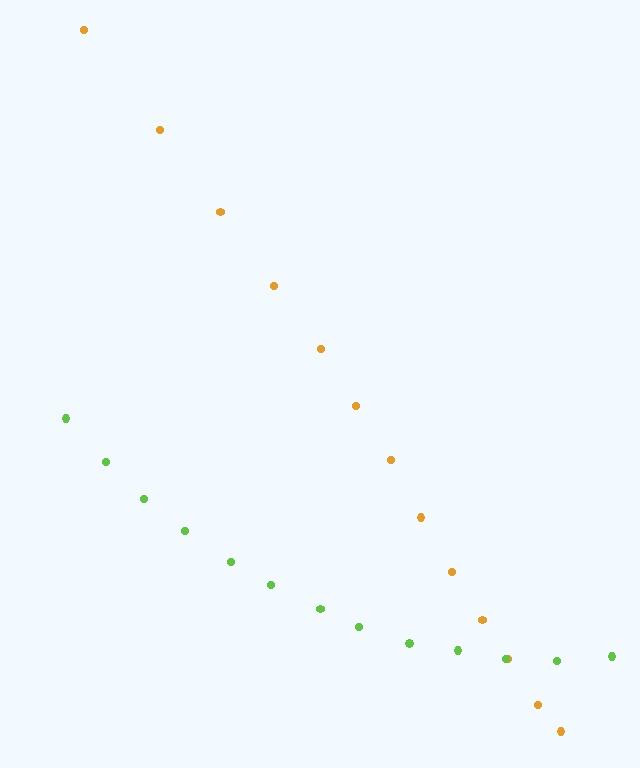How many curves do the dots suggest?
There are 2 distinct paths.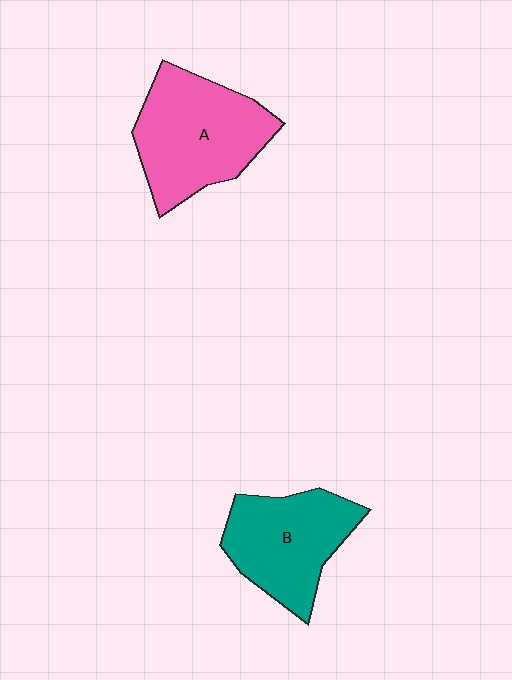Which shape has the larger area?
Shape A (pink).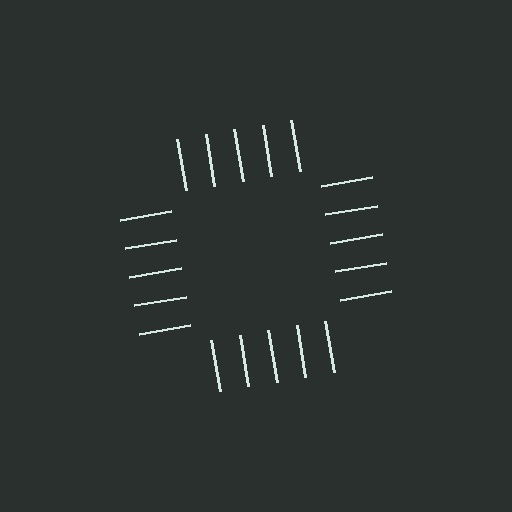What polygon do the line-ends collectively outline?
An illusory square — the line segments terminate on its edges but no continuous stroke is drawn.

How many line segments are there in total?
20 — 5 along each of the 4 edges.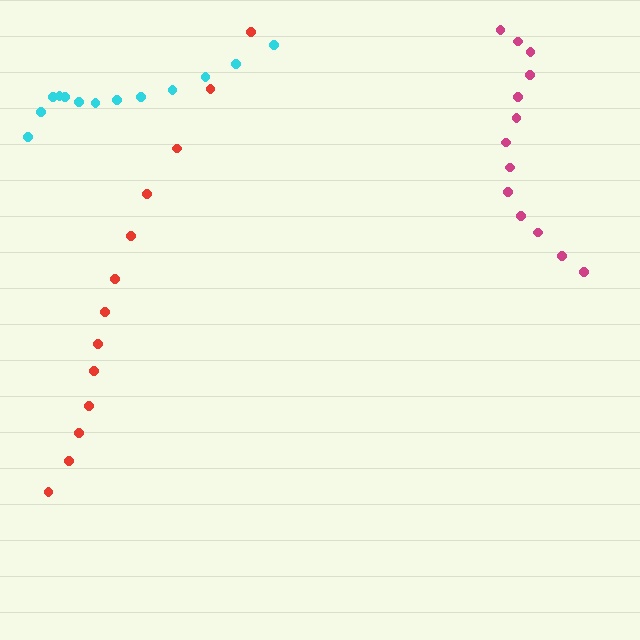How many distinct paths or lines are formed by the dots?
There are 3 distinct paths.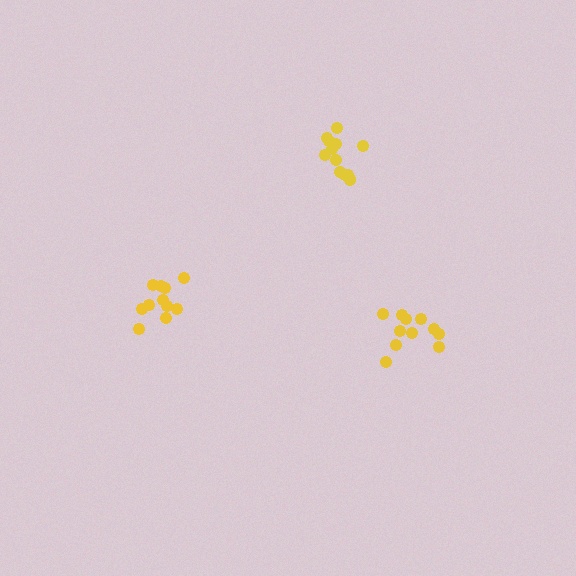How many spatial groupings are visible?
There are 3 spatial groupings.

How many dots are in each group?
Group 1: 11 dots, Group 2: 11 dots, Group 3: 12 dots (34 total).